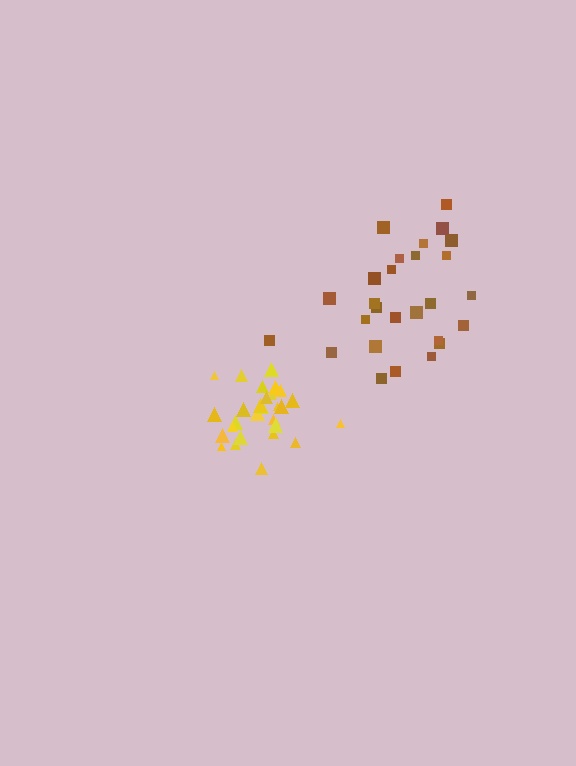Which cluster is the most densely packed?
Yellow.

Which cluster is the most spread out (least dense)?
Brown.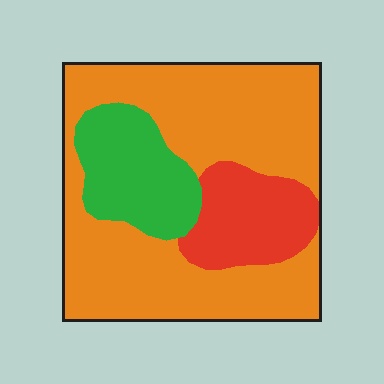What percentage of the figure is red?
Red covers around 15% of the figure.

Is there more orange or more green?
Orange.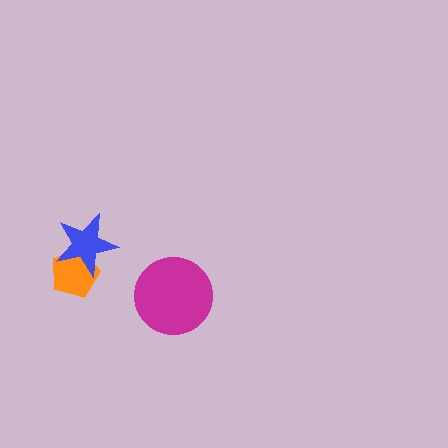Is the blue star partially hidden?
No, no other shape covers it.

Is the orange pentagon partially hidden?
Yes, it is partially covered by another shape.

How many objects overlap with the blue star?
1 object overlaps with the blue star.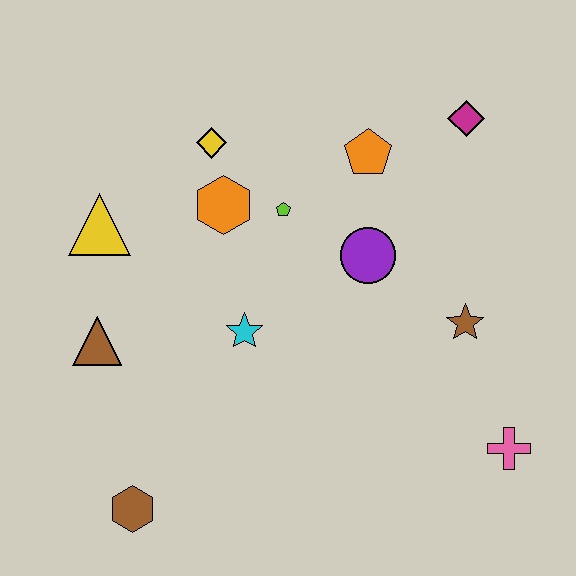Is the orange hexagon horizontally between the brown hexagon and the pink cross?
Yes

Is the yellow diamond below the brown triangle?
No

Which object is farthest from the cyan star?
The magenta diamond is farthest from the cyan star.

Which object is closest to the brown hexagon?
The brown triangle is closest to the brown hexagon.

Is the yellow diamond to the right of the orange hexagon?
No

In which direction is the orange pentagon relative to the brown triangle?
The orange pentagon is to the right of the brown triangle.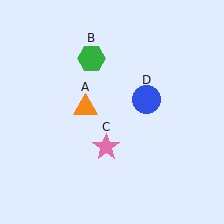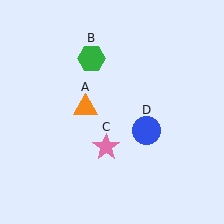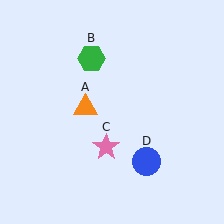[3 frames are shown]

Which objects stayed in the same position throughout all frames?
Orange triangle (object A) and green hexagon (object B) and pink star (object C) remained stationary.